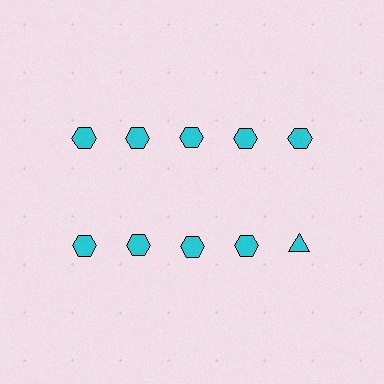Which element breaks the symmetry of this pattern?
The cyan triangle in the second row, rightmost column breaks the symmetry. All other shapes are cyan hexagons.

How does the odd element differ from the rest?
It has a different shape: triangle instead of hexagon.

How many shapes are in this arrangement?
There are 10 shapes arranged in a grid pattern.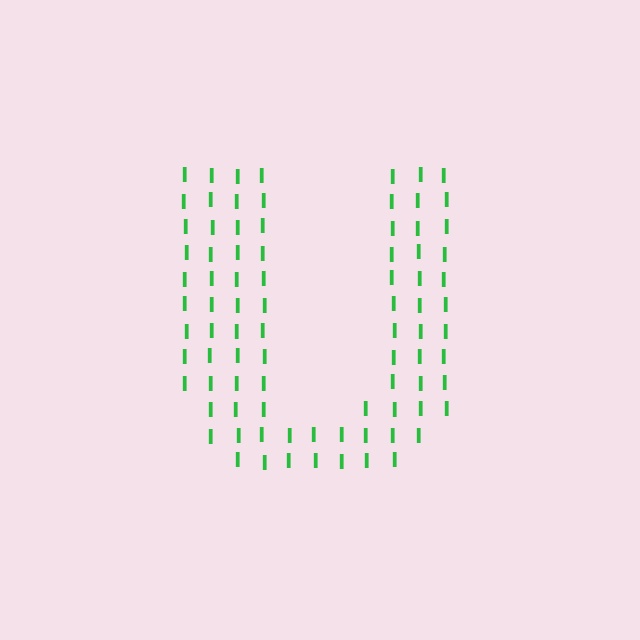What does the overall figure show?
The overall figure shows the letter U.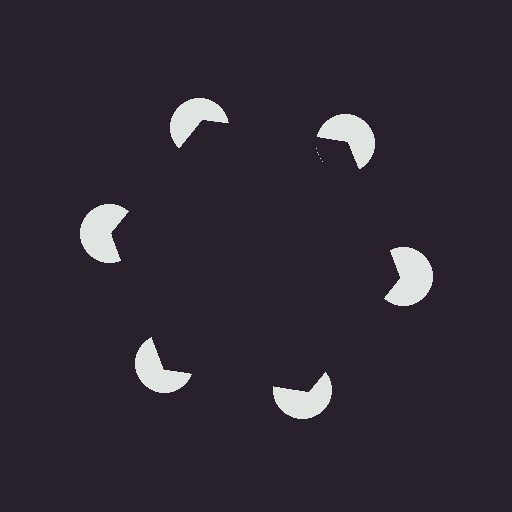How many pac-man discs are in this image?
There are 6 — one at each vertex of the illusory hexagon.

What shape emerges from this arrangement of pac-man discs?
An illusory hexagon — its edges are inferred from the aligned wedge cuts in the pac-man discs, not physically drawn.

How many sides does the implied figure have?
6 sides.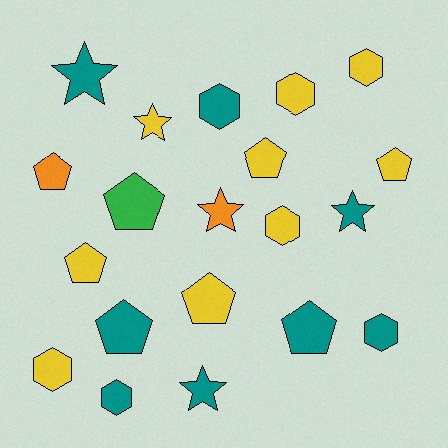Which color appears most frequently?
Yellow, with 9 objects.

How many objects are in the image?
There are 20 objects.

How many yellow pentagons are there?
There are 4 yellow pentagons.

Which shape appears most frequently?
Pentagon, with 8 objects.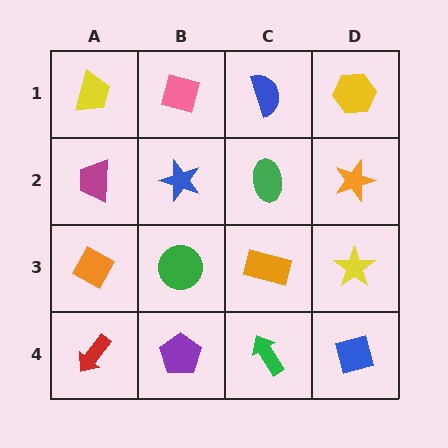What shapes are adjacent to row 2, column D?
A yellow hexagon (row 1, column D), a yellow star (row 3, column D), a green ellipse (row 2, column C).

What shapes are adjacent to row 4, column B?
A green circle (row 3, column B), a red arrow (row 4, column A), a green arrow (row 4, column C).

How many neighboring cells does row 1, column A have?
2.